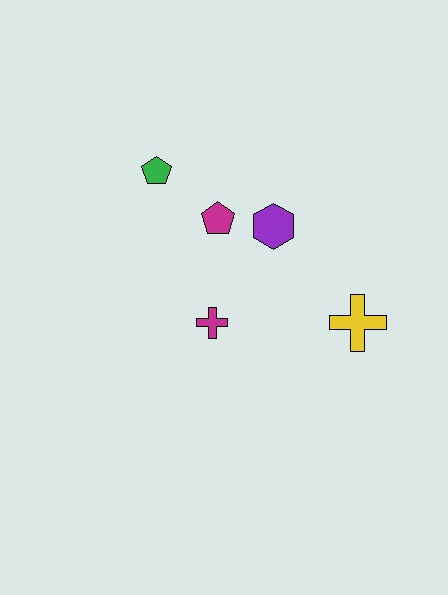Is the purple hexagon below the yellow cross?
No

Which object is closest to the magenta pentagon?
The purple hexagon is closest to the magenta pentagon.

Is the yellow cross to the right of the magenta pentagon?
Yes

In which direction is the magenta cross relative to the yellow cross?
The magenta cross is to the left of the yellow cross.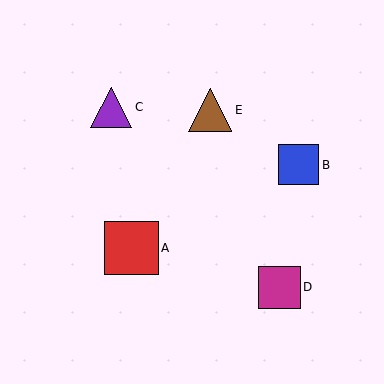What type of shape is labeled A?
Shape A is a red square.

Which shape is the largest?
The red square (labeled A) is the largest.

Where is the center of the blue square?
The center of the blue square is at (299, 165).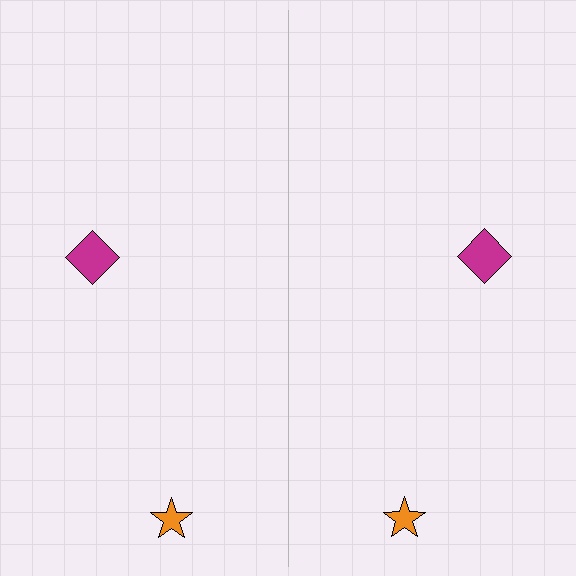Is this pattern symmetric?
Yes, this pattern has bilateral (reflection) symmetry.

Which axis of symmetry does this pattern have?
The pattern has a vertical axis of symmetry running through the center of the image.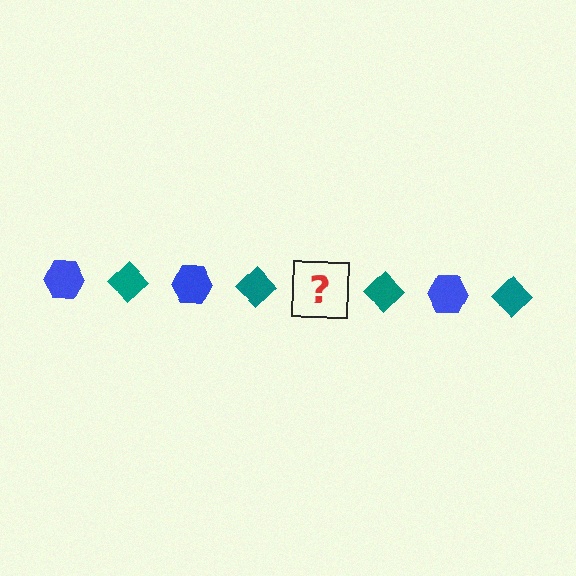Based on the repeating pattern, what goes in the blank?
The blank should be a blue hexagon.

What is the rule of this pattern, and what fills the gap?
The rule is that the pattern alternates between blue hexagon and teal diamond. The gap should be filled with a blue hexagon.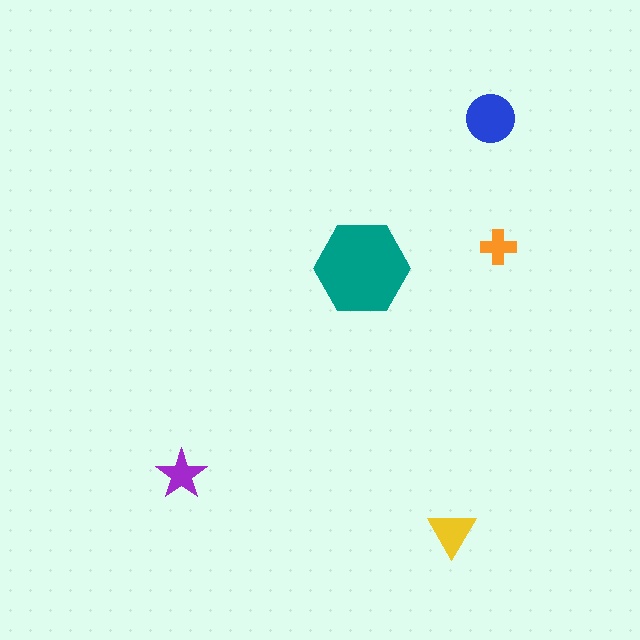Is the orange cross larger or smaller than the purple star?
Smaller.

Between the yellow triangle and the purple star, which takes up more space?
The yellow triangle.